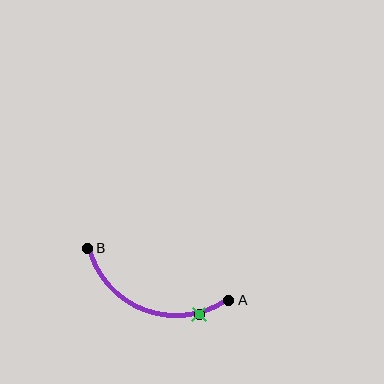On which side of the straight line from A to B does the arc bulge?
The arc bulges below the straight line connecting A and B.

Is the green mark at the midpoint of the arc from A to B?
No. The green mark lies on the arc but is closer to endpoint A. The arc midpoint would be at the point on the curve equidistant along the arc from both A and B.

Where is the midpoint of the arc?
The arc midpoint is the point on the curve farthest from the straight line joining A and B. It sits below that line.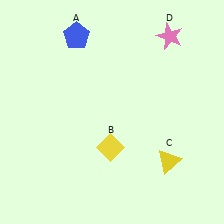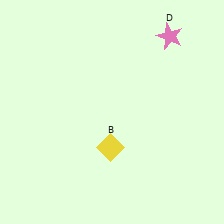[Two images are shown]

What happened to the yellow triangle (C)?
The yellow triangle (C) was removed in Image 2. It was in the bottom-right area of Image 1.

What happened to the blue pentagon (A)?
The blue pentagon (A) was removed in Image 2. It was in the top-left area of Image 1.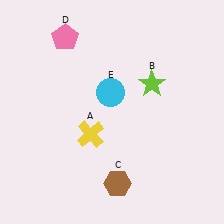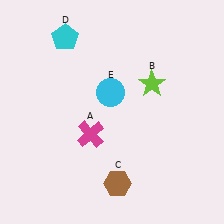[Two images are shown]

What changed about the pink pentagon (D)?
In Image 1, D is pink. In Image 2, it changed to cyan.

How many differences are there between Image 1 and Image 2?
There are 2 differences between the two images.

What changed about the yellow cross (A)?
In Image 1, A is yellow. In Image 2, it changed to magenta.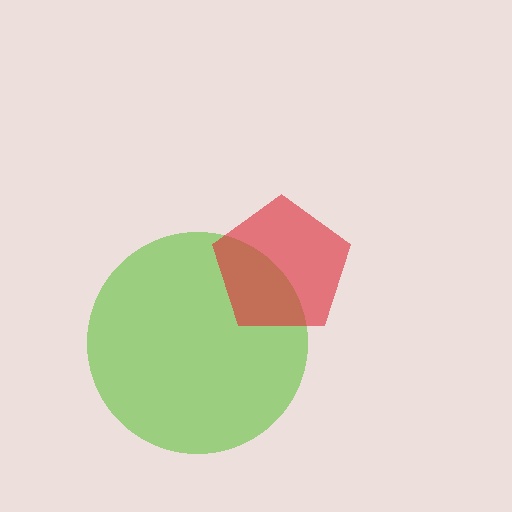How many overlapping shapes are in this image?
There are 2 overlapping shapes in the image.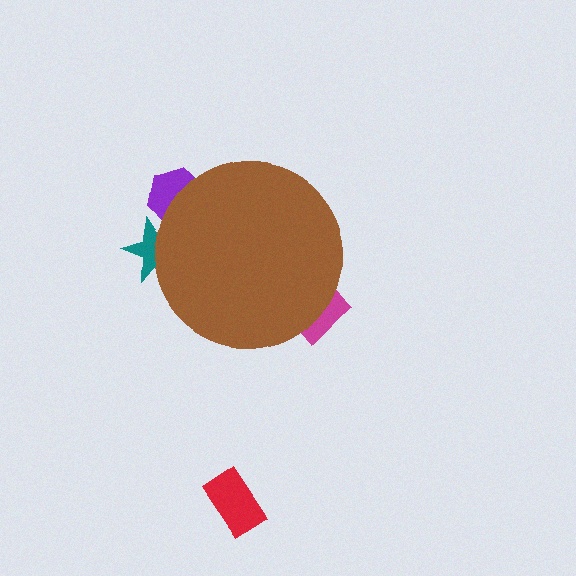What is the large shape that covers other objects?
A brown circle.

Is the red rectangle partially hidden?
No, the red rectangle is fully visible.